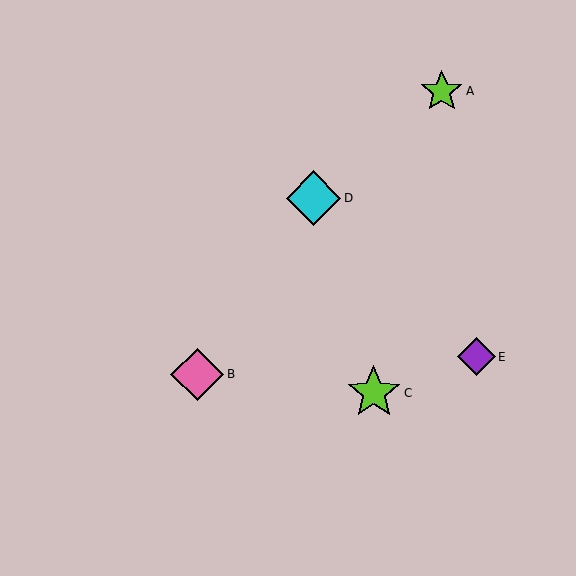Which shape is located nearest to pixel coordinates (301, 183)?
The cyan diamond (labeled D) at (313, 198) is nearest to that location.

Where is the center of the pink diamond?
The center of the pink diamond is at (197, 374).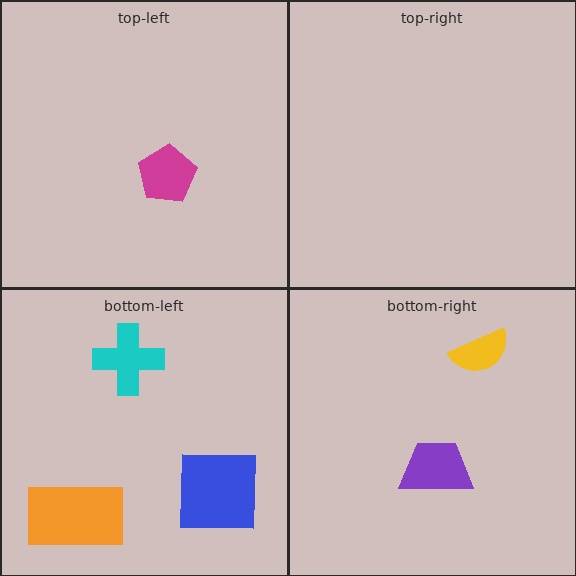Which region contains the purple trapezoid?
The bottom-right region.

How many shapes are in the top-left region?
1.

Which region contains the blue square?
The bottom-left region.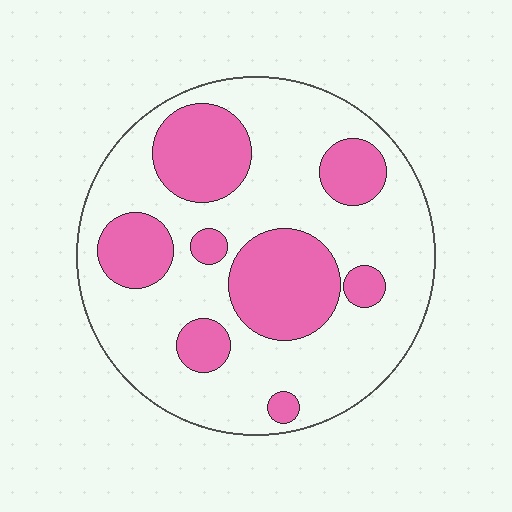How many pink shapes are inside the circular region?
8.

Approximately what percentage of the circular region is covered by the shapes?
Approximately 30%.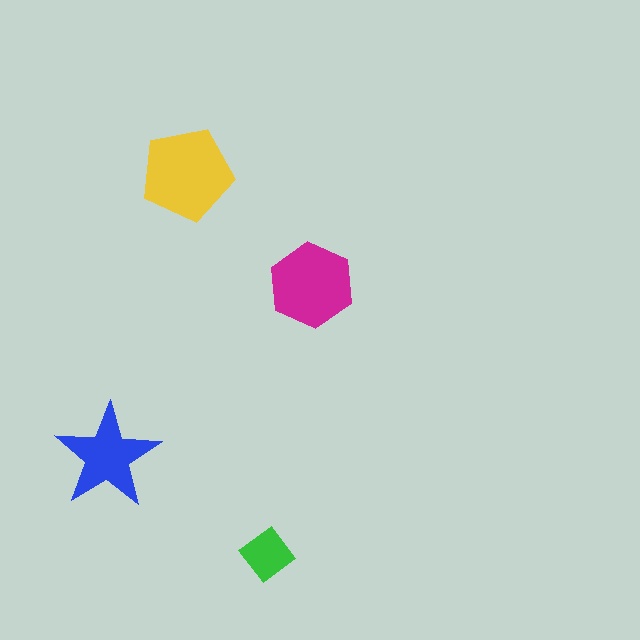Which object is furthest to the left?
The blue star is leftmost.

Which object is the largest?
The yellow pentagon.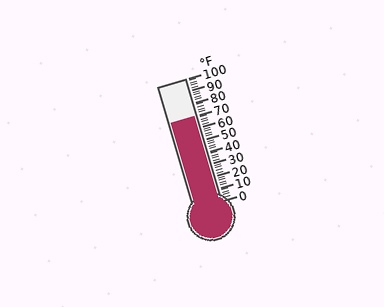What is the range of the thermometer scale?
The thermometer scale ranges from 0°F to 100°F.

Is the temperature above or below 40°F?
The temperature is above 40°F.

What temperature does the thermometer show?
The thermometer shows approximately 70°F.